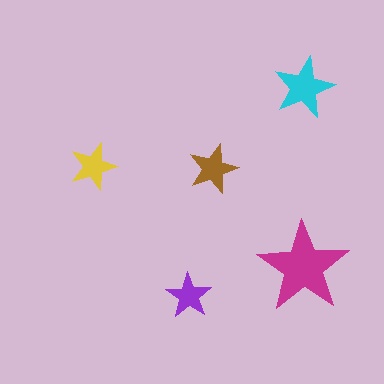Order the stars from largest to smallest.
the magenta one, the cyan one, the brown one, the yellow one, the purple one.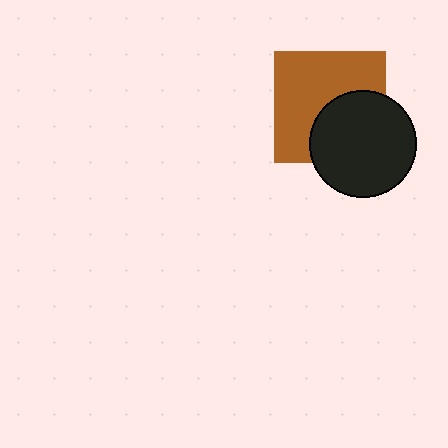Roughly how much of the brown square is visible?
About half of it is visible (roughly 61%).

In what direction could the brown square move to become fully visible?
The brown square could move toward the upper-left. That would shift it out from behind the black circle entirely.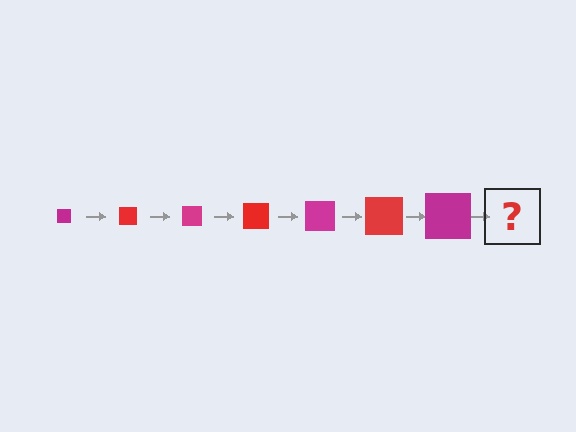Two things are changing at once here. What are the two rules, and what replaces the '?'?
The two rules are that the square grows larger each step and the color cycles through magenta and red. The '?' should be a red square, larger than the previous one.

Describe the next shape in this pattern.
It should be a red square, larger than the previous one.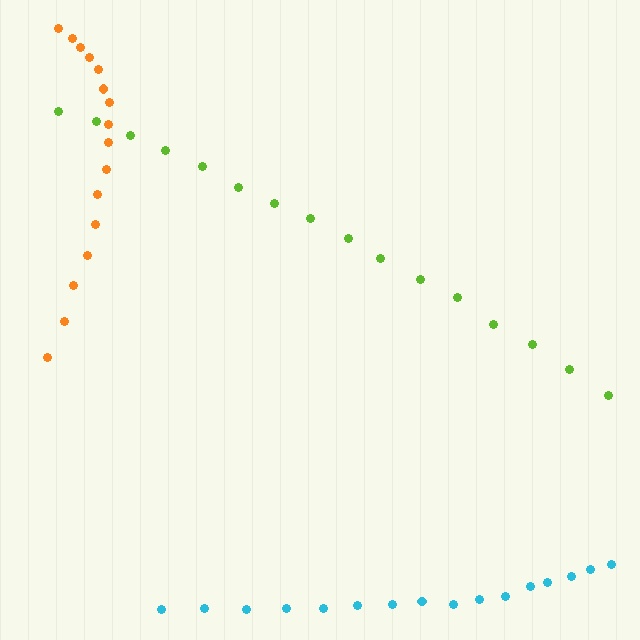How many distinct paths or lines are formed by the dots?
There are 3 distinct paths.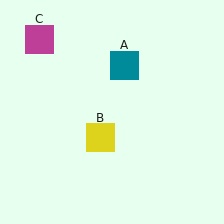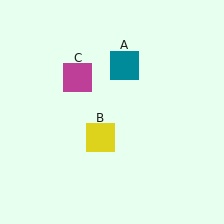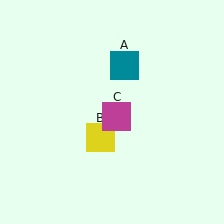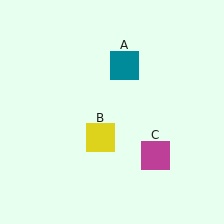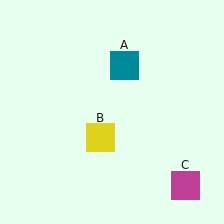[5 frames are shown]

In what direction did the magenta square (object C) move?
The magenta square (object C) moved down and to the right.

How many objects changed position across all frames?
1 object changed position: magenta square (object C).